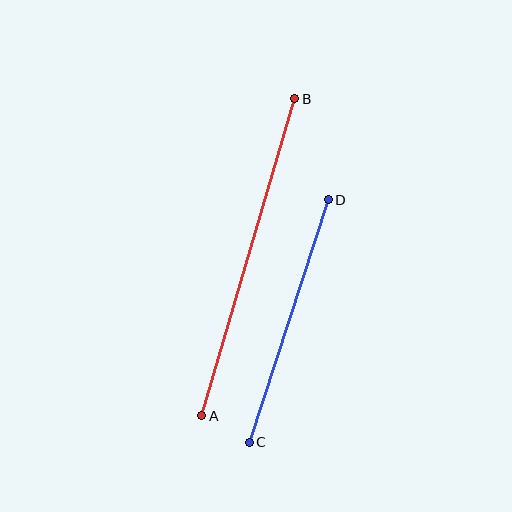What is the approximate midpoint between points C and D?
The midpoint is at approximately (289, 321) pixels.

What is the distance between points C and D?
The distance is approximately 255 pixels.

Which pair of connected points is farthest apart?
Points A and B are farthest apart.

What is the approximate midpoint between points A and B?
The midpoint is at approximately (248, 257) pixels.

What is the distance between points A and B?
The distance is approximately 331 pixels.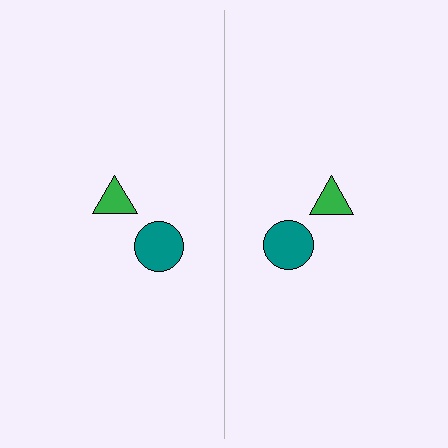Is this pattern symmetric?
Yes, this pattern has bilateral (reflection) symmetry.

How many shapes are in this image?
There are 4 shapes in this image.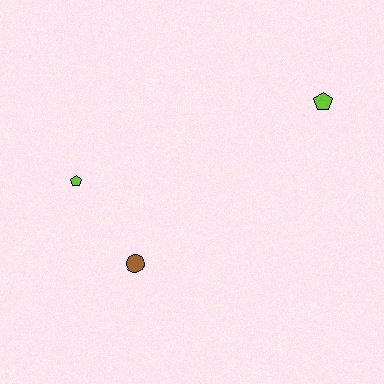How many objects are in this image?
There are 3 objects.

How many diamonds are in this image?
There are no diamonds.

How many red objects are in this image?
There are no red objects.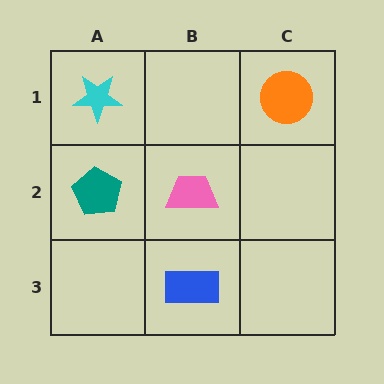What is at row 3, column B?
A blue rectangle.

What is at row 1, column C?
An orange circle.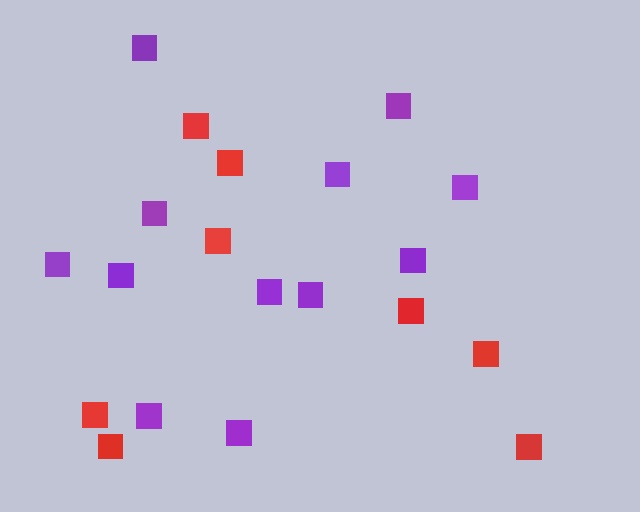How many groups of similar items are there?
There are 2 groups: one group of red squares (8) and one group of purple squares (12).